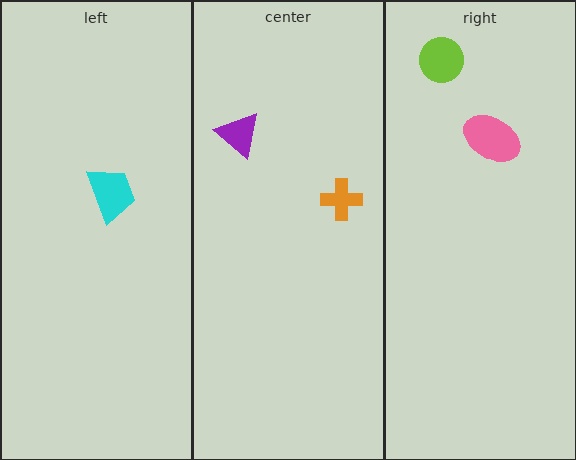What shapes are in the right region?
The pink ellipse, the lime circle.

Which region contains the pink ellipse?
The right region.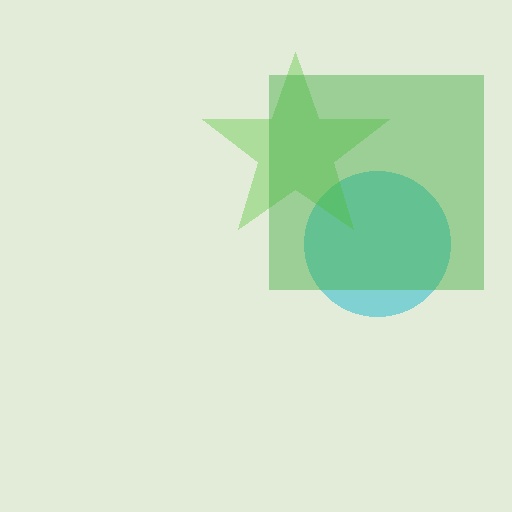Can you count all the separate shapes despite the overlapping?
Yes, there are 3 separate shapes.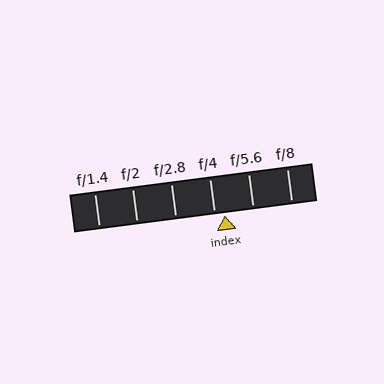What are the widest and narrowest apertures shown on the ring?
The widest aperture shown is f/1.4 and the narrowest is f/8.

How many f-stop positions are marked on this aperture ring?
There are 6 f-stop positions marked.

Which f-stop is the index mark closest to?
The index mark is closest to f/4.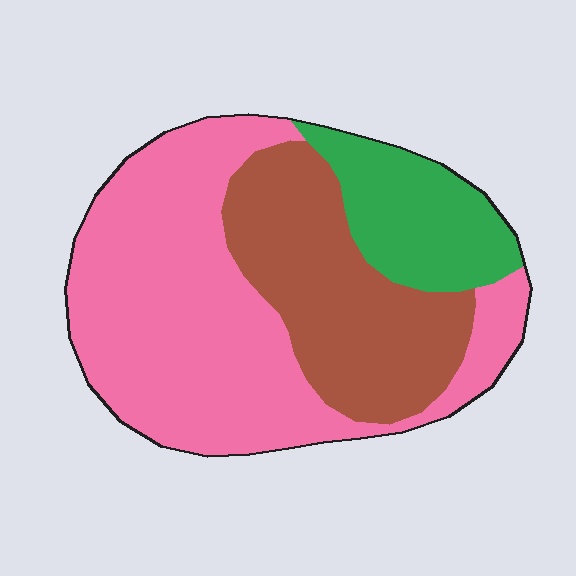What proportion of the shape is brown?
Brown covers around 30% of the shape.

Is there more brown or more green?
Brown.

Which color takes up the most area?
Pink, at roughly 55%.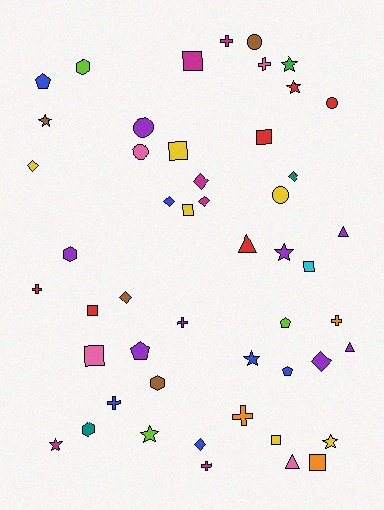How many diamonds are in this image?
There are 8 diamonds.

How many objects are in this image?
There are 50 objects.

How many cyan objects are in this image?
There is 1 cyan object.